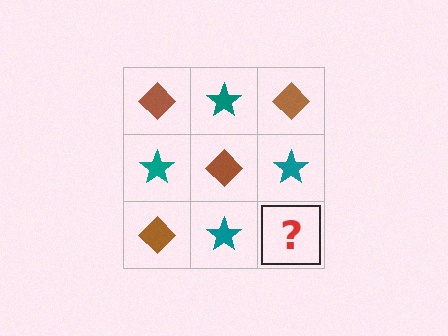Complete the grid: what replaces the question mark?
The question mark should be replaced with a brown diamond.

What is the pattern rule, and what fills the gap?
The rule is that it alternates brown diamond and teal star in a checkerboard pattern. The gap should be filled with a brown diamond.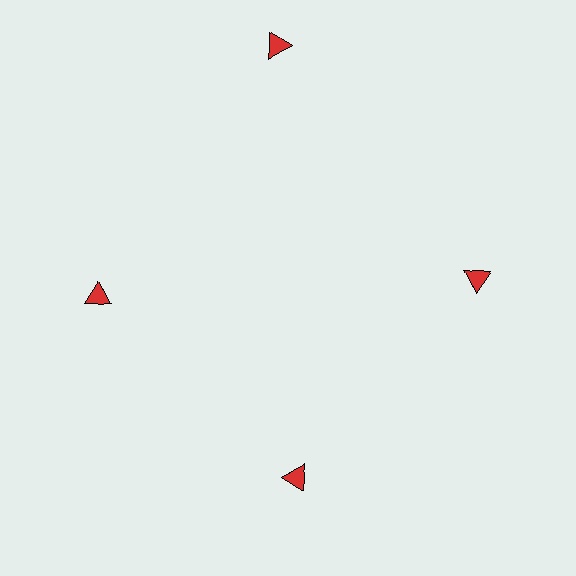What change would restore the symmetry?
The symmetry would be restored by moving it inward, back onto the ring so that all 4 triangles sit at equal angles and equal distance from the center.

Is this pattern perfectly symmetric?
No. The 4 red triangles are arranged in a ring, but one element near the 12 o'clock position is pushed outward from the center, breaking the 4-fold rotational symmetry.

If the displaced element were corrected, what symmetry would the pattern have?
It would have 4-fold rotational symmetry — the pattern would map onto itself every 90 degrees.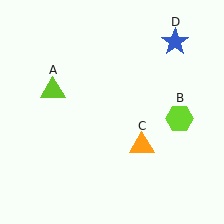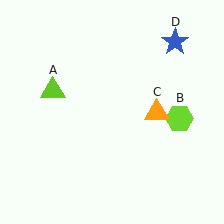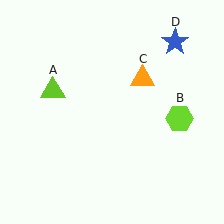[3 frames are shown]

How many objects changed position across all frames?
1 object changed position: orange triangle (object C).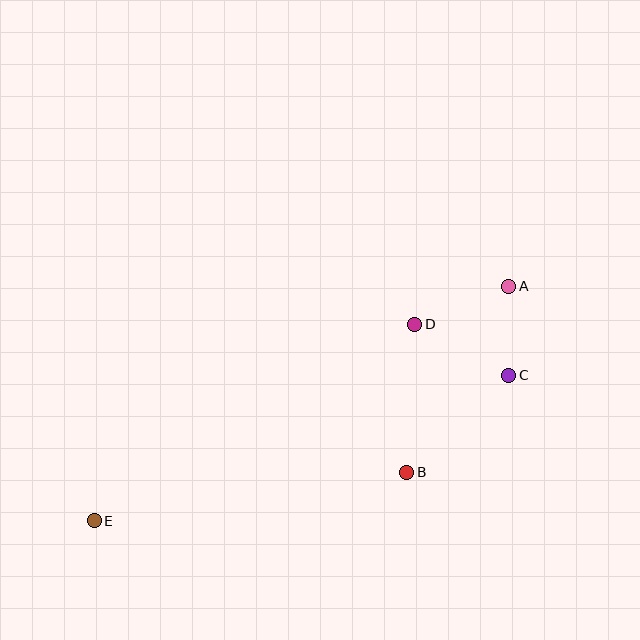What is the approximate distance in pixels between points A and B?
The distance between A and B is approximately 212 pixels.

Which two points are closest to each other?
Points A and C are closest to each other.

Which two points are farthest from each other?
Points A and E are farthest from each other.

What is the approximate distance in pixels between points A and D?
The distance between A and D is approximately 101 pixels.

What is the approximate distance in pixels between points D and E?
The distance between D and E is approximately 376 pixels.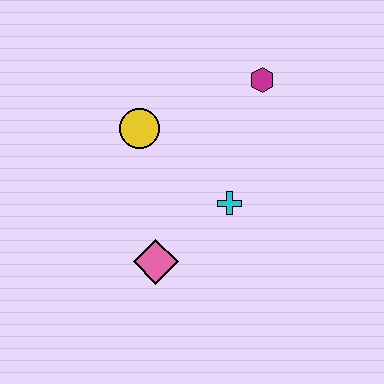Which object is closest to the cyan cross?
The pink diamond is closest to the cyan cross.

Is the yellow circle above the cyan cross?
Yes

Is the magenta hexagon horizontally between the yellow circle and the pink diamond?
No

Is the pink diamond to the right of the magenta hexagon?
No